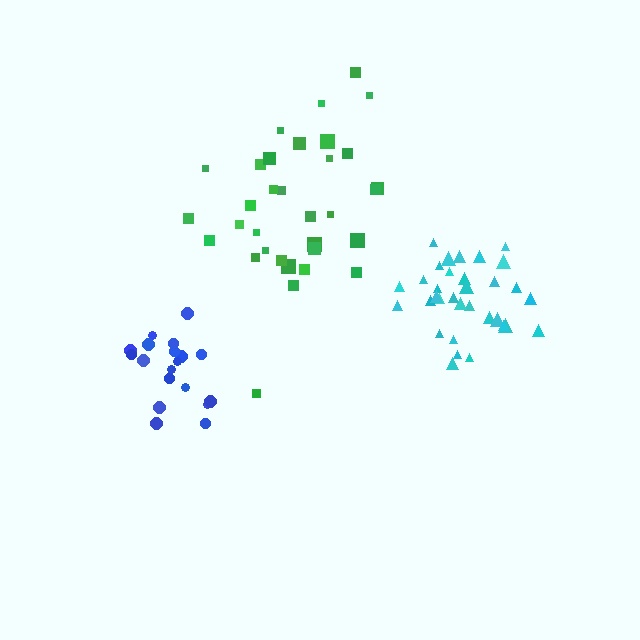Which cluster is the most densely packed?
Blue.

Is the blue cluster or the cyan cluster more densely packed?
Blue.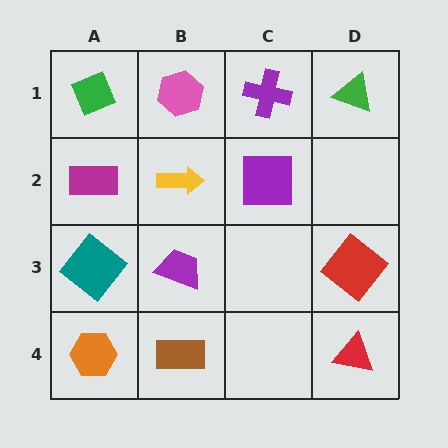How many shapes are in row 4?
3 shapes.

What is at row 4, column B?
A brown rectangle.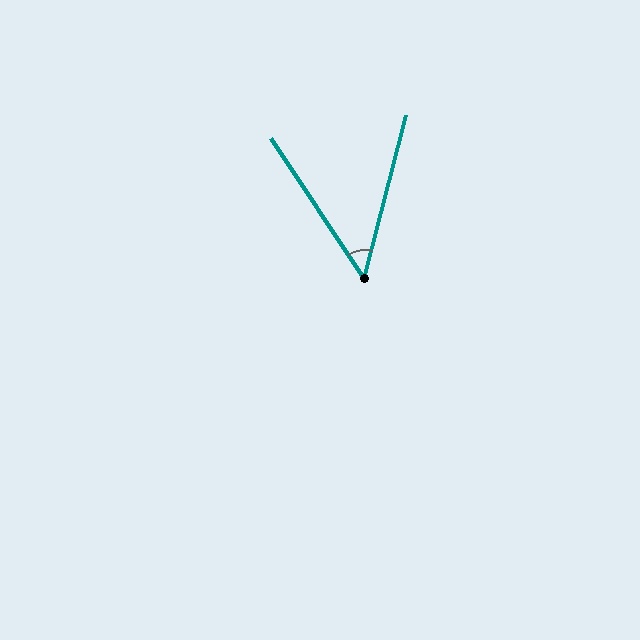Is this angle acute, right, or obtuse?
It is acute.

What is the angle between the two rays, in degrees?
Approximately 48 degrees.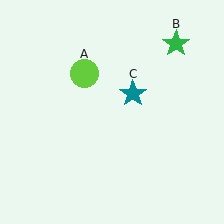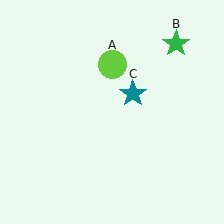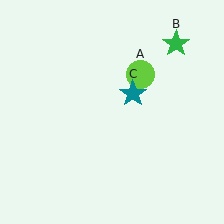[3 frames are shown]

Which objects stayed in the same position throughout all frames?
Green star (object B) and teal star (object C) remained stationary.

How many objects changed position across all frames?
1 object changed position: lime circle (object A).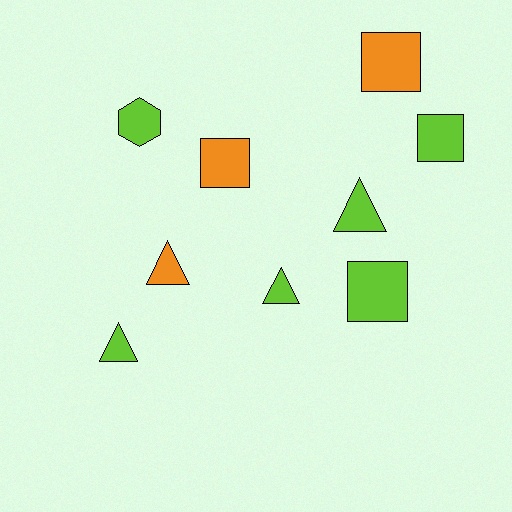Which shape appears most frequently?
Square, with 4 objects.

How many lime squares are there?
There are 2 lime squares.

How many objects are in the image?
There are 9 objects.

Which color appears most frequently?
Lime, with 6 objects.